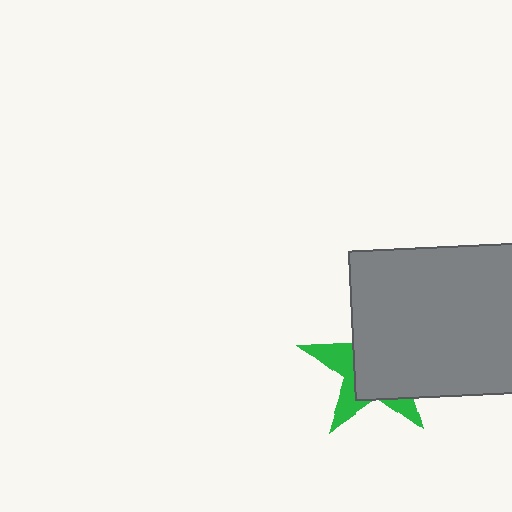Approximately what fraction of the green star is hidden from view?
Roughly 66% of the green star is hidden behind the gray rectangle.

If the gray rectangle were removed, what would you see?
You would see the complete green star.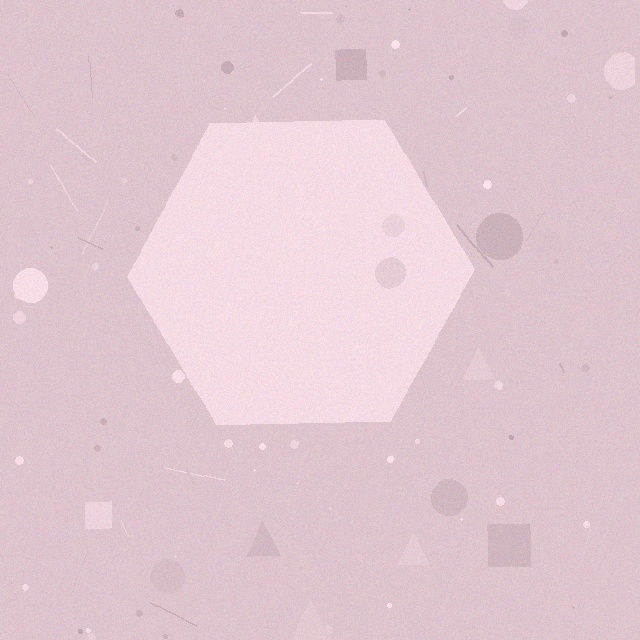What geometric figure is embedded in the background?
A hexagon is embedded in the background.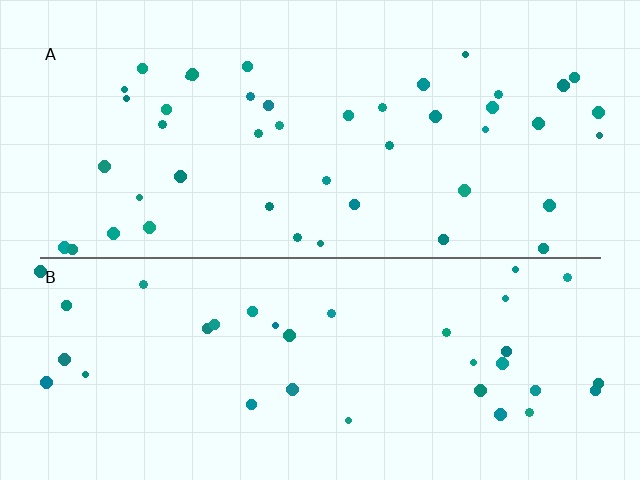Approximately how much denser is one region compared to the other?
Approximately 1.2× — region A over region B.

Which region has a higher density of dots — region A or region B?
A (the top).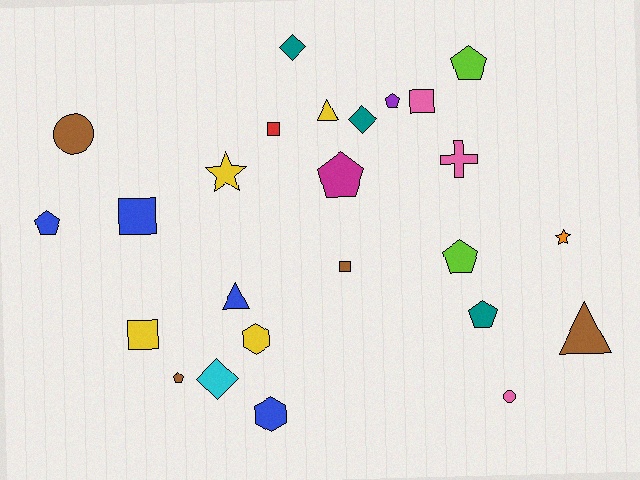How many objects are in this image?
There are 25 objects.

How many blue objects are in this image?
There are 4 blue objects.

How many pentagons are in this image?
There are 7 pentagons.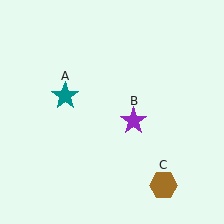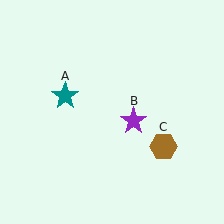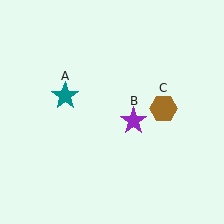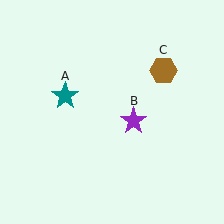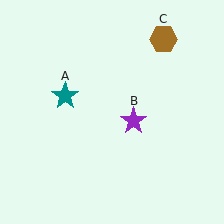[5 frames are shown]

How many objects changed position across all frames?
1 object changed position: brown hexagon (object C).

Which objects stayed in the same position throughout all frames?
Teal star (object A) and purple star (object B) remained stationary.